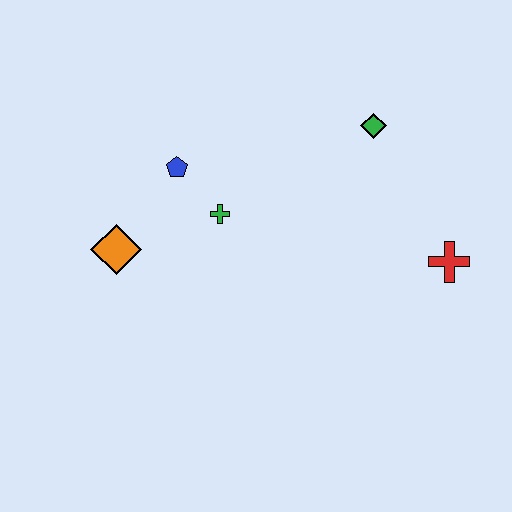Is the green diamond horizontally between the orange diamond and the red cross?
Yes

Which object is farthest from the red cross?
The orange diamond is farthest from the red cross.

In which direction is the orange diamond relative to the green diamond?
The orange diamond is to the left of the green diamond.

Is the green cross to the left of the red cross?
Yes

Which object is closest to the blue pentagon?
The green cross is closest to the blue pentagon.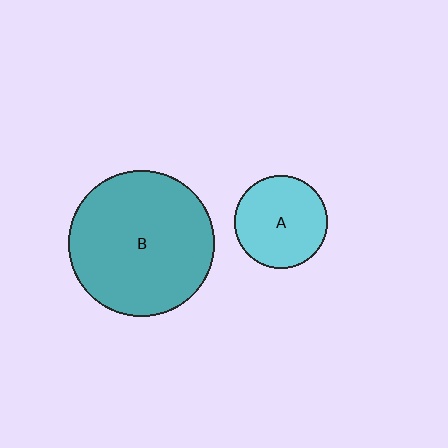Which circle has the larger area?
Circle B (teal).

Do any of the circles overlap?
No, none of the circles overlap.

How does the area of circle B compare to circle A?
Approximately 2.5 times.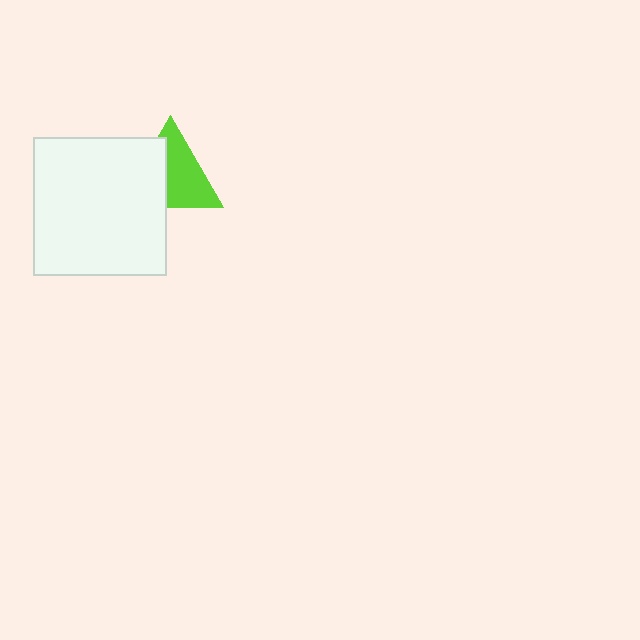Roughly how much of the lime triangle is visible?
About half of it is visible (roughly 57%).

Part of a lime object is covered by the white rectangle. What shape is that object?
It is a triangle.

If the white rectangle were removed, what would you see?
You would see the complete lime triangle.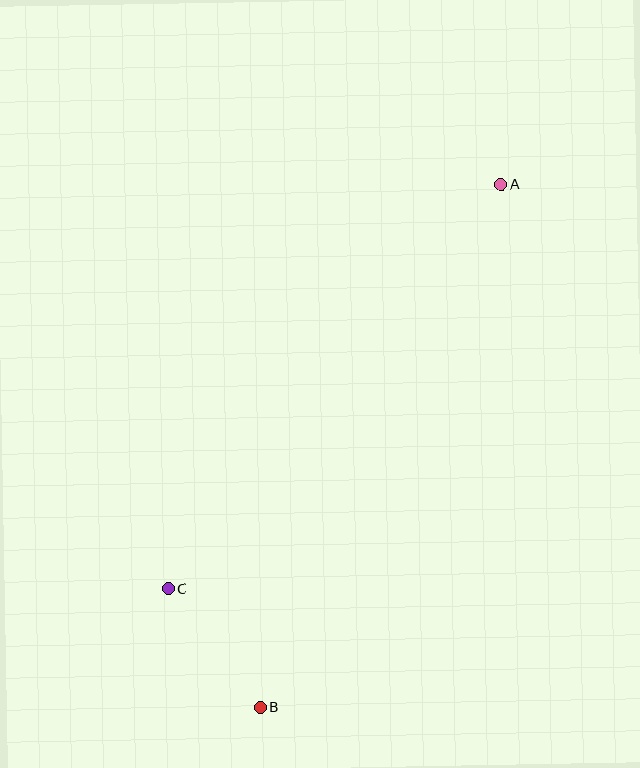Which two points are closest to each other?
Points B and C are closest to each other.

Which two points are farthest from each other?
Points A and B are farthest from each other.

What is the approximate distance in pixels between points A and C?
The distance between A and C is approximately 524 pixels.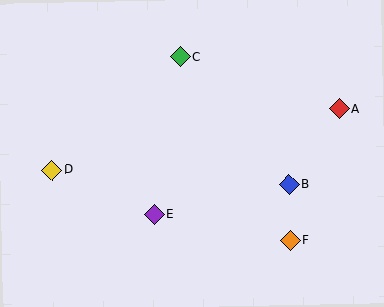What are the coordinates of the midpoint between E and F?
The midpoint between E and F is at (222, 227).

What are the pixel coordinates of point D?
Point D is at (52, 170).